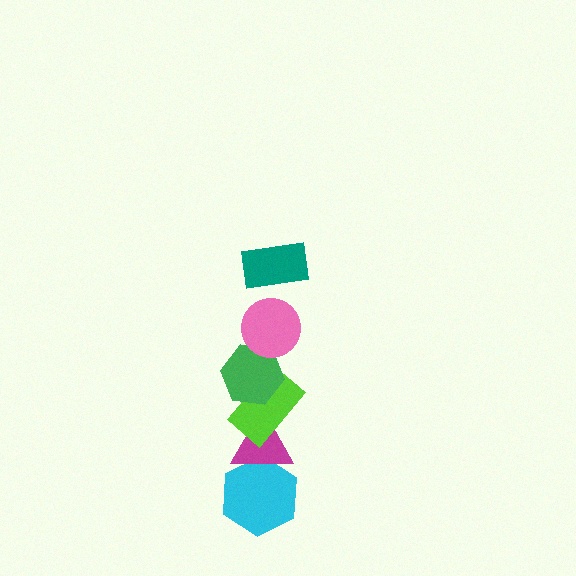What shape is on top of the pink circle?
The teal rectangle is on top of the pink circle.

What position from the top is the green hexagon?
The green hexagon is 3rd from the top.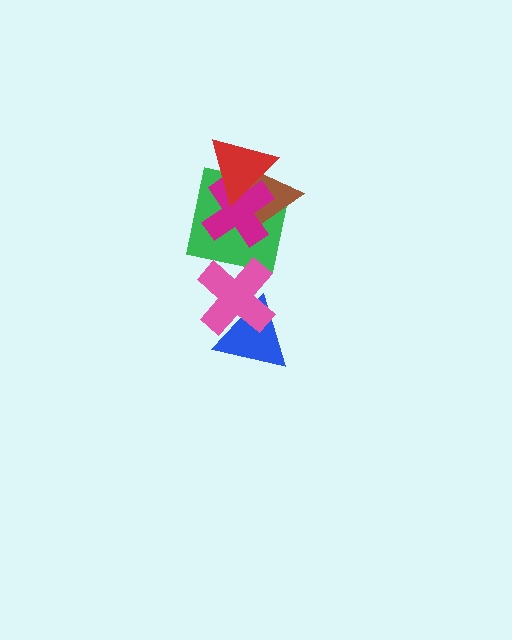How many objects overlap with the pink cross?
1 object overlaps with the pink cross.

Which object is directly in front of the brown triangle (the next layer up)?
The magenta cross is directly in front of the brown triangle.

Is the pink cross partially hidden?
No, no other shape covers it.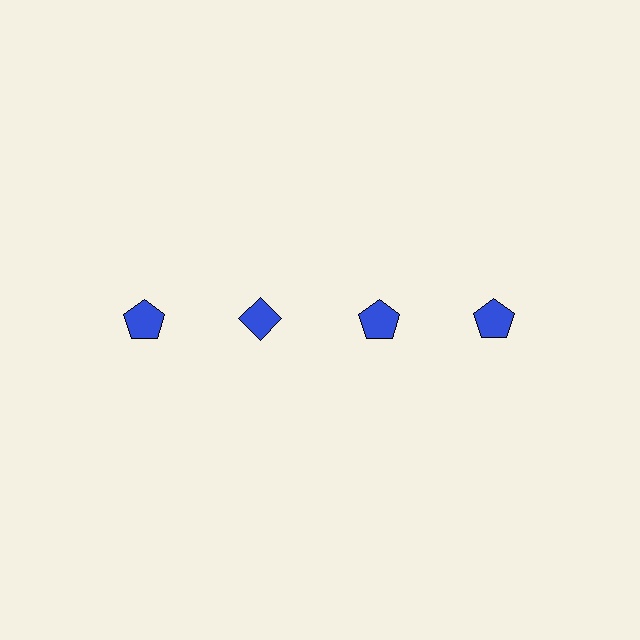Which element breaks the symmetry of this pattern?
The blue diamond in the top row, second from left column breaks the symmetry. All other shapes are blue pentagons.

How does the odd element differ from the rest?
It has a different shape: diamond instead of pentagon.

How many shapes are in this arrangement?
There are 4 shapes arranged in a grid pattern.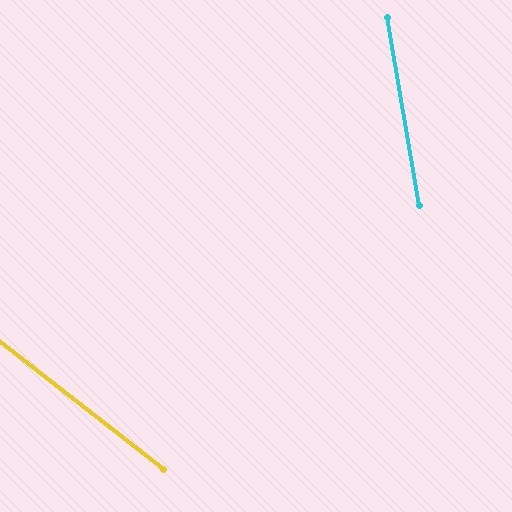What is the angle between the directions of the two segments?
Approximately 43 degrees.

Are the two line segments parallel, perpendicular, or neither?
Neither parallel nor perpendicular — they differ by about 43°.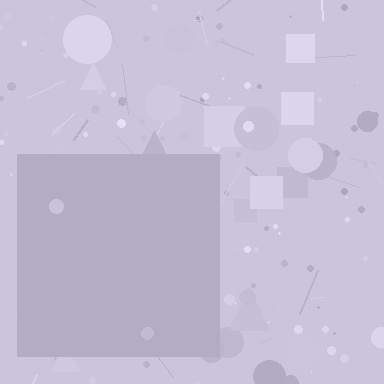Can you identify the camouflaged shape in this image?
The camouflaged shape is a square.